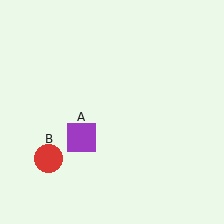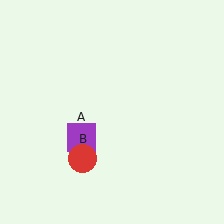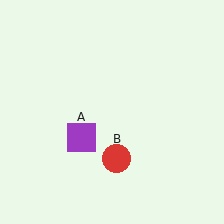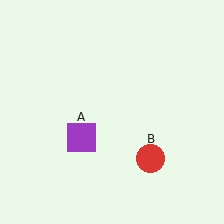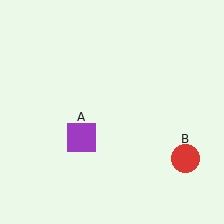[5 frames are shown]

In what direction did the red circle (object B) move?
The red circle (object B) moved right.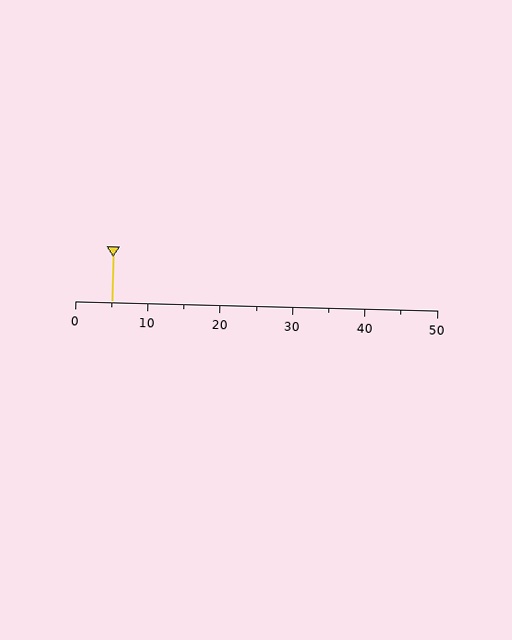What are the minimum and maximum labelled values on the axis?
The axis runs from 0 to 50.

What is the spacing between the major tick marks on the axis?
The major ticks are spaced 10 apart.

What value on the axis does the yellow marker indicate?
The marker indicates approximately 5.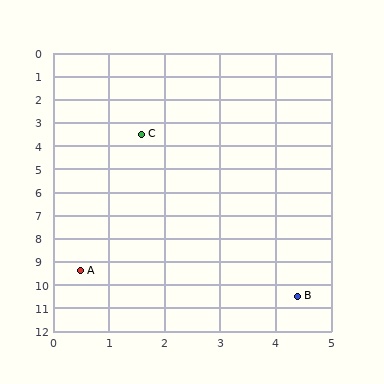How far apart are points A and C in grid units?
Points A and C are about 6.0 grid units apart.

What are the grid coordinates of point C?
Point C is at approximately (1.6, 3.5).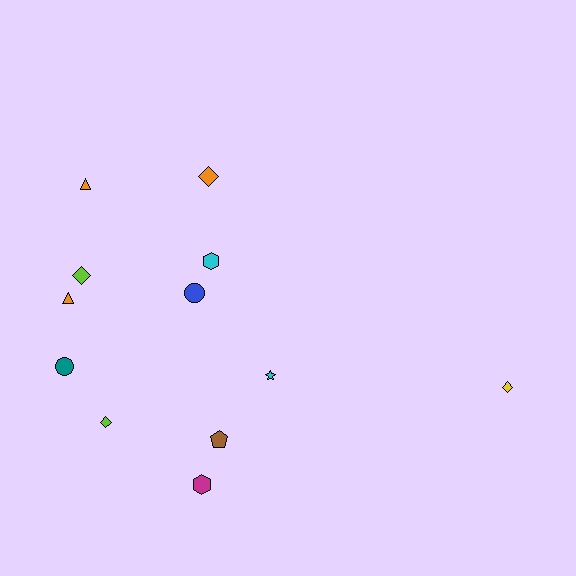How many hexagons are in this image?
There are 2 hexagons.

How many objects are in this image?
There are 12 objects.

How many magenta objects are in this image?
There is 1 magenta object.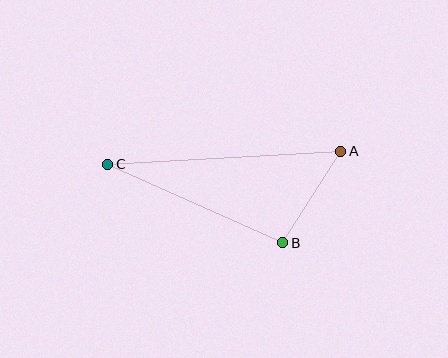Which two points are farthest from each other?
Points A and C are farthest from each other.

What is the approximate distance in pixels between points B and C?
The distance between B and C is approximately 192 pixels.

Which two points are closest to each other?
Points A and B are closest to each other.